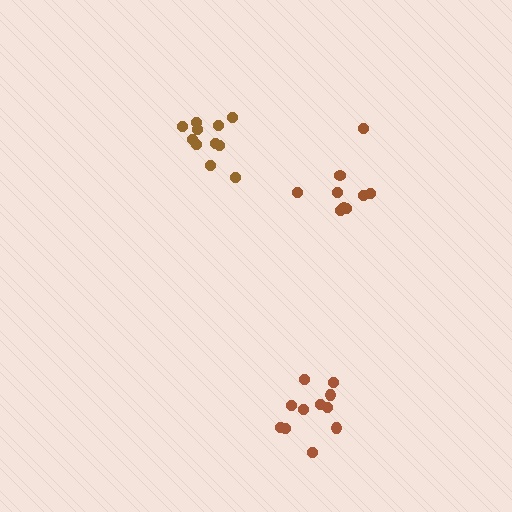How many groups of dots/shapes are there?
There are 3 groups.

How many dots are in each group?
Group 1: 11 dots, Group 2: 11 dots, Group 3: 9 dots (31 total).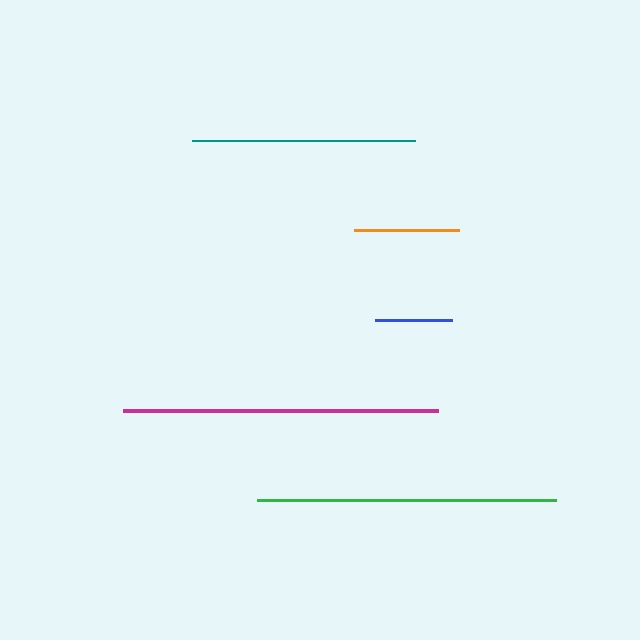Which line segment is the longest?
The magenta line is the longest at approximately 315 pixels.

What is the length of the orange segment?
The orange segment is approximately 105 pixels long.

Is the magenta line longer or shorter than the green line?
The magenta line is longer than the green line.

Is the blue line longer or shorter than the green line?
The green line is longer than the blue line.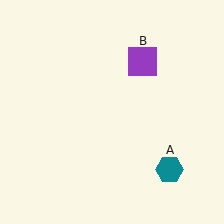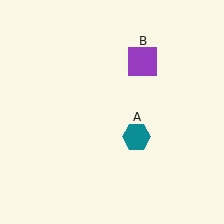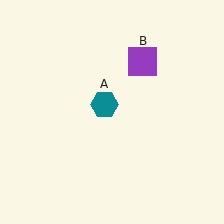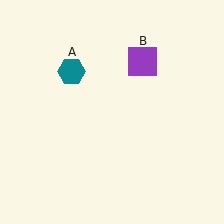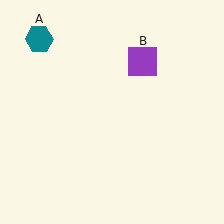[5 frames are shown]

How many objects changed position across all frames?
1 object changed position: teal hexagon (object A).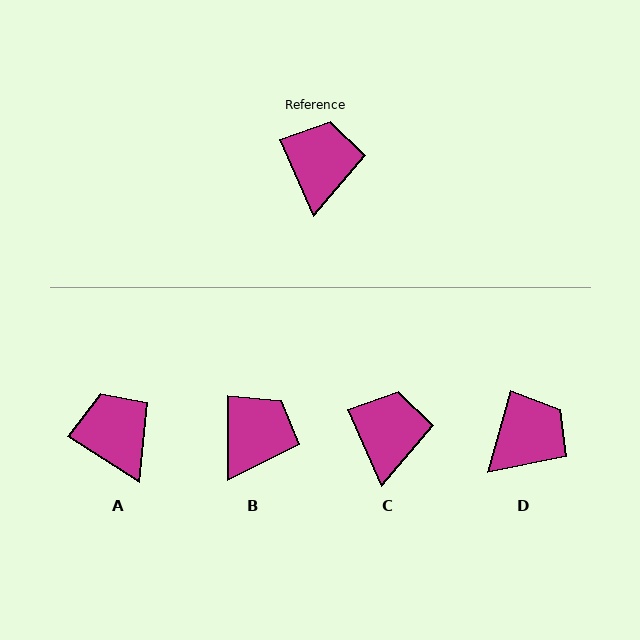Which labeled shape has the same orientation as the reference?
C.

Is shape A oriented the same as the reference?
No, it is off by about 34 degrees.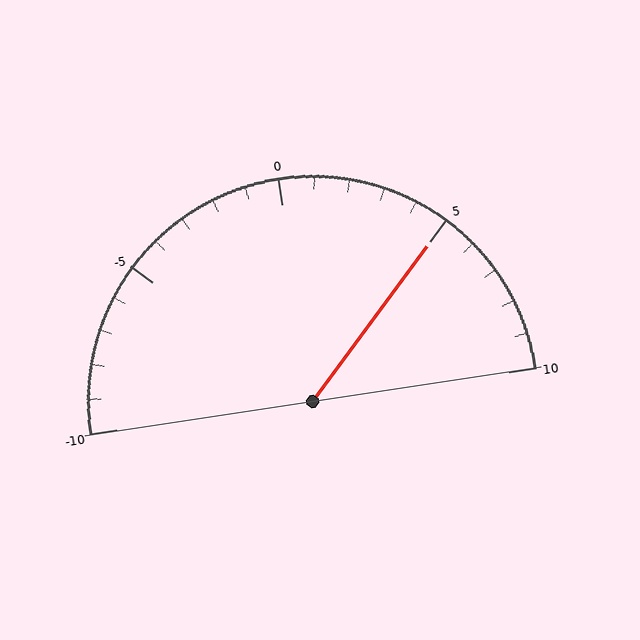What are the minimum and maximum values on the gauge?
The gauge ranges from -10 to 10.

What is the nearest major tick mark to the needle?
The nearest major tick mark is 5.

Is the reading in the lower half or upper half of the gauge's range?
The reading is in the upper half of the range (-10 to 10).